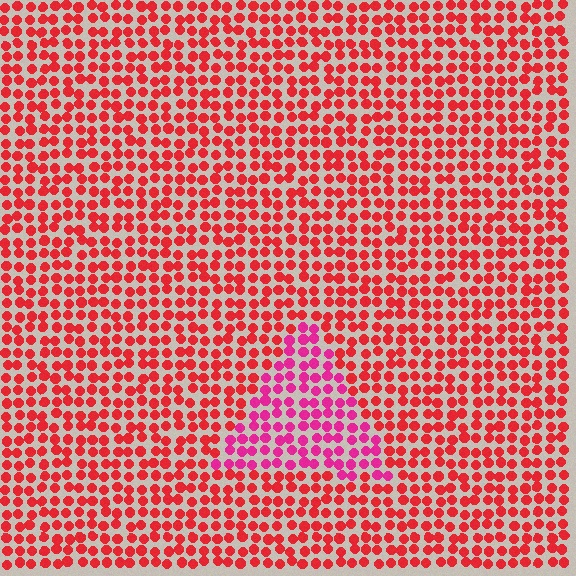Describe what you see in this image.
The image is filled with small red elements in a uniform arrangement. A triangle-shaped region is visible where the elements are tinted to a slightly different hue, forming a subtle color boundary.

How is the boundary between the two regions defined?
The boundary is defined purely by a slight shift in hue (about 33 degrees). Spacing, size, and orientation are identical on both sides.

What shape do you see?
I see a triangle.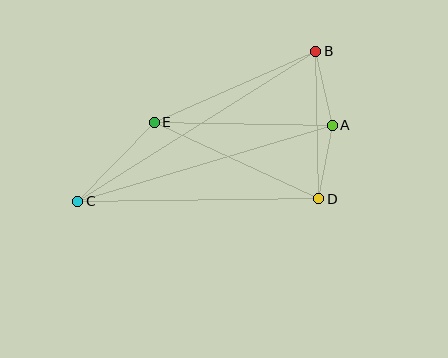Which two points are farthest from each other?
Points B and C are farthest from each other.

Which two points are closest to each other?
Points A and D are closest to each other.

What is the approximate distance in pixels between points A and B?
The distance between A and B is approximately 76 pixels.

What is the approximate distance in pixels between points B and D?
The distance between B and D is approximately 148 pixels.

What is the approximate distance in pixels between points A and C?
The distance between A and C is approximately 266 pixels.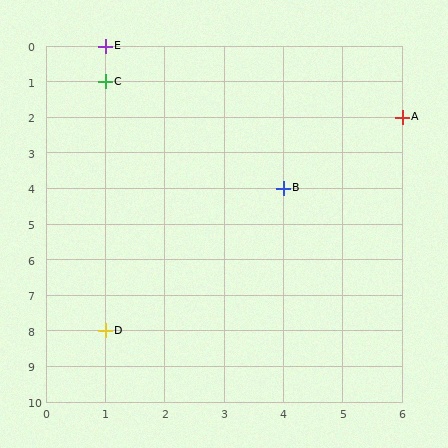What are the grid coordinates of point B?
Point B is at grid coordinates (4, 4).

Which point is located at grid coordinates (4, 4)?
Point B is at (4, 4).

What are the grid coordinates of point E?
Point E is at grid coordinates (1, 0).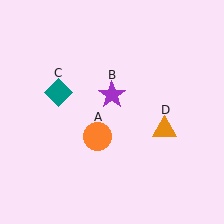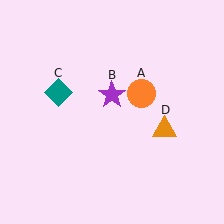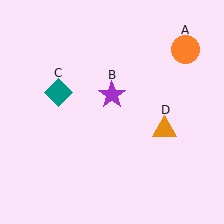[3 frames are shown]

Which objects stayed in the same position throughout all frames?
Purple star (object B) and teal diamond (object C) and orange triangle (object D) remained stationary.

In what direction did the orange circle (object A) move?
The orange circle (object A) moved up and to the right.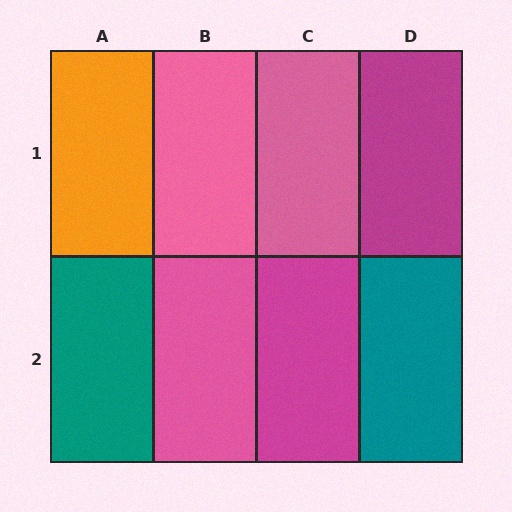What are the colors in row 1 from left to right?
Orange, pink, pink, magenta.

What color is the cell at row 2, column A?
Teal.